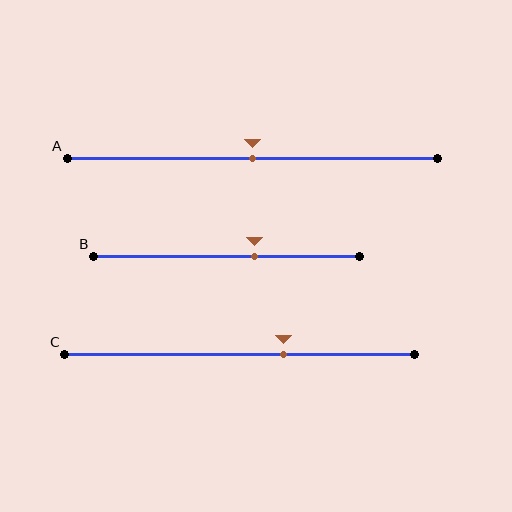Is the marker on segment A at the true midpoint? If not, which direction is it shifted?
Yes, the marker on segment A is at the true midpoint.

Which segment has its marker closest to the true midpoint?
Segment A has its marker closest to the true midpoint.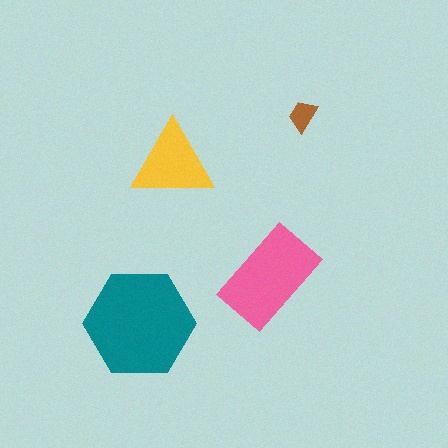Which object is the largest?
The teal hexagon.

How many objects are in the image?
There are 4 objects in the image.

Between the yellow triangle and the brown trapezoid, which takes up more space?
The yellow triangle.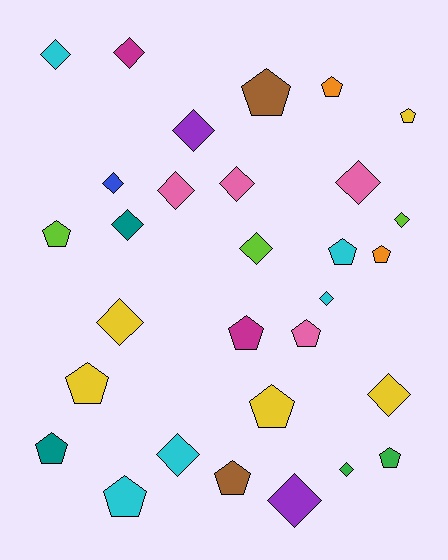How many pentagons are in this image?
There are 14 pentagons.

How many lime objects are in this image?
There are 3 lime objects.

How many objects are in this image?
There are 30 objects.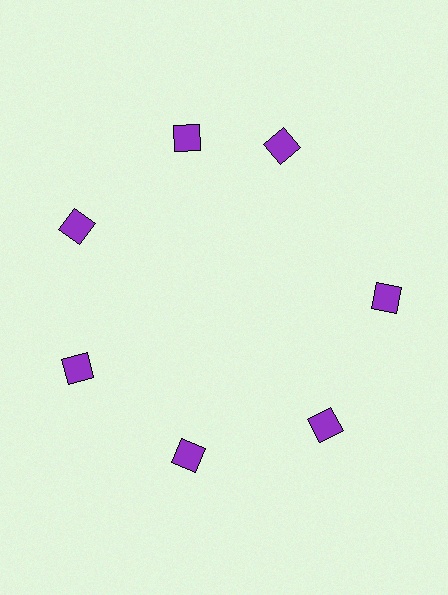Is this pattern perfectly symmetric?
No. The 7 purple squares are arranged in a ring, but one element near the 1 o'clock position is rotated out of alignment along the ring, breaking the 7-fold rotational symmetry.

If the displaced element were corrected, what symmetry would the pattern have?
It would have 7-fold rotational symmetry — the pattern would map onto itself every 51 degrees.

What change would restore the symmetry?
The symmetry would be restored by rotating it back into even spacing with its neighbors so that all 7 squares sit at equal angles and equal distance from the center.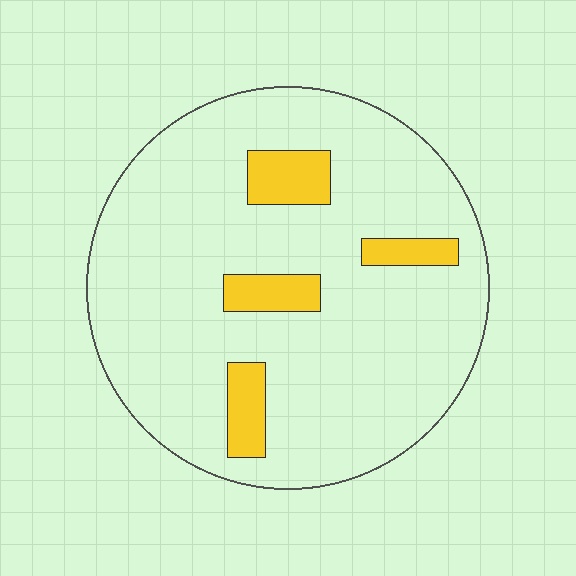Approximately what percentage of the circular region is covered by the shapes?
Approximately 10%.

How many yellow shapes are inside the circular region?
4.